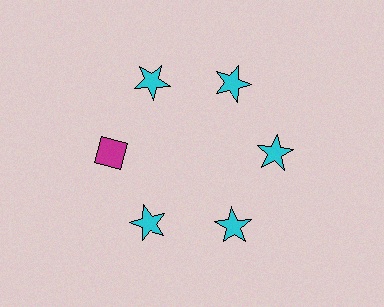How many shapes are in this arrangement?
There are 6 shapes arranged in a ring pattern.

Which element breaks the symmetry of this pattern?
The magenta diamond at roughly the 9 o'clock position breaks the symmetry. All other shapes are cyan stars.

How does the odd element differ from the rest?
It differs in both color (magenta instead of cyan) and shape (diamond instead of star).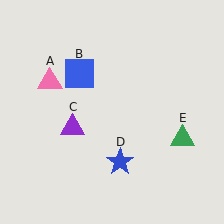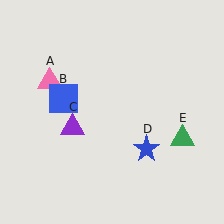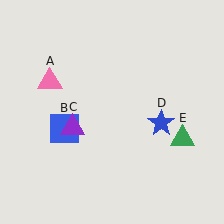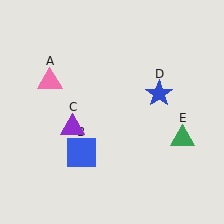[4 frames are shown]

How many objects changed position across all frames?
2 objects changed position: blue square (object B), blue star (object D).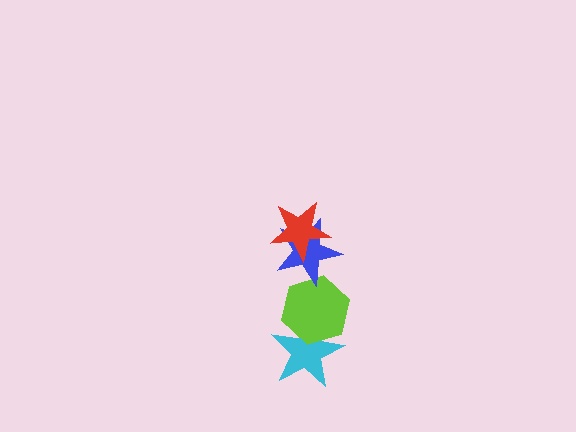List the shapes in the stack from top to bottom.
From top to bottom: the red star, the blue star, the lime hexagon, the cyan star.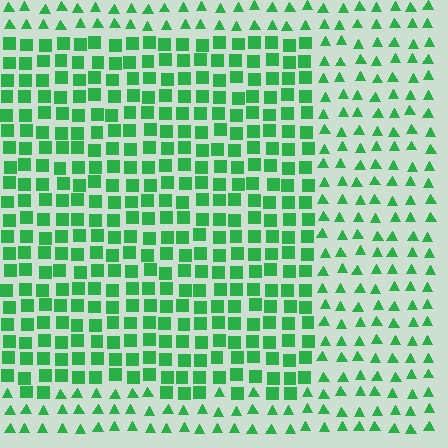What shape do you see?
I see a rectangle.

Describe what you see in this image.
The image is filled with small green elements arranged in a uniform grid. A rectangle-shaped region contains squares, while the surrounding area contains triangles. The boundary is defined purely by the change in element shape.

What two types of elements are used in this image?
The image uses squares inside the rectangle region and triangles outside it.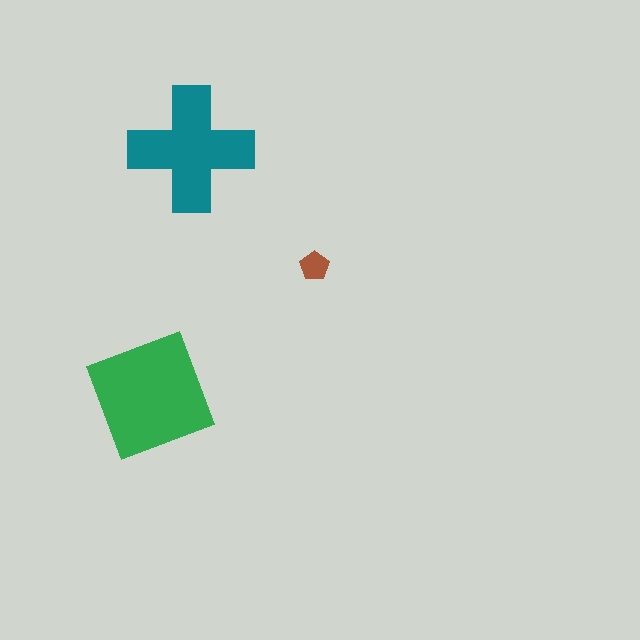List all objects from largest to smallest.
The green square, the teal cross, the brown pentagon.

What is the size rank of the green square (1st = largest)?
1st.